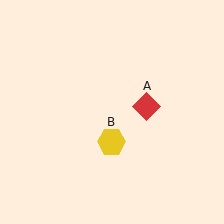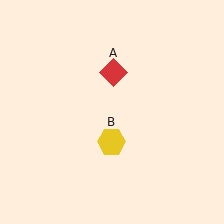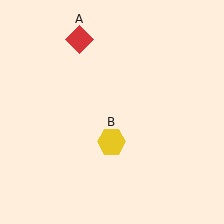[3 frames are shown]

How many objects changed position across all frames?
1 object changed position: red diamond (object A).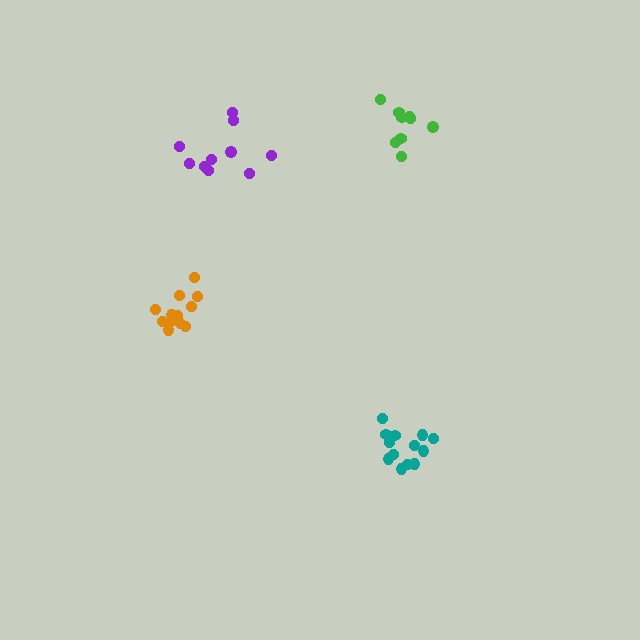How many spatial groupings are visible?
There are 4 spatial groupings.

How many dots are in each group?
Group 1: 12 dots, Group 2: 14 dots, Group 3: 9 dots, Group 4: 10 dots (45 total).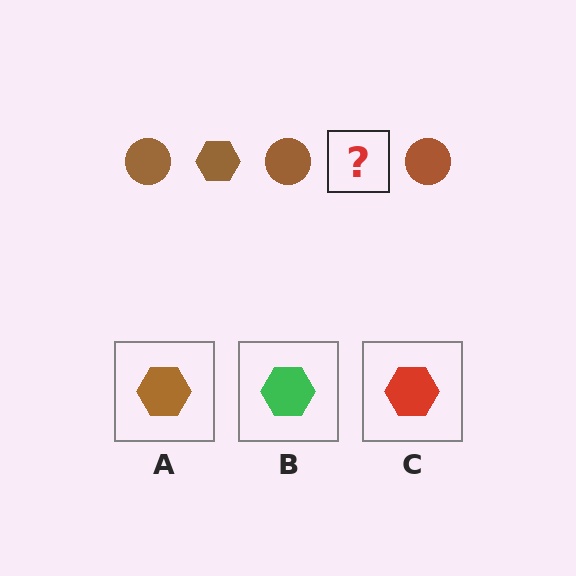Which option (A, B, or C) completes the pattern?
A.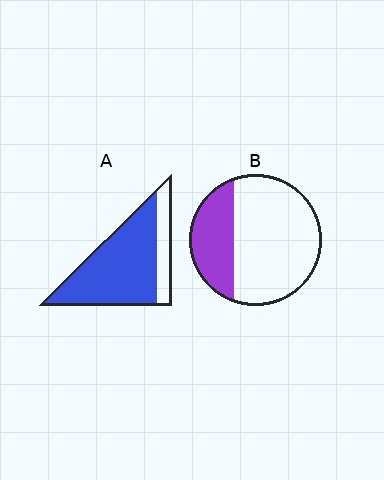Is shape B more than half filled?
No.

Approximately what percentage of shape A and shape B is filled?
A is approximately 80% and B is approximately 30%.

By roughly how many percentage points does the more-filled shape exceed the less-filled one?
By roughly 50 percentage points (A over B).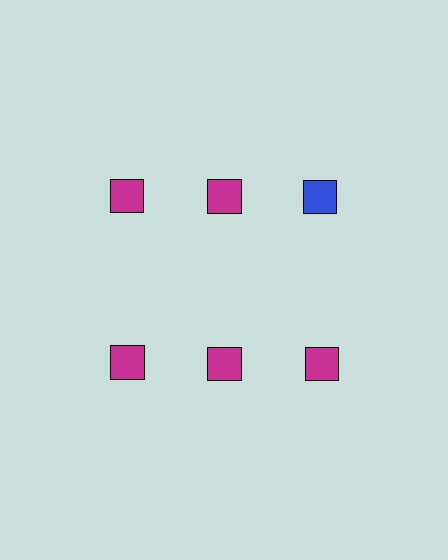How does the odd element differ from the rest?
It has a different color: blue instead of magenta.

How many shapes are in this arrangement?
There are 6 shapes arranged in a grid pattern.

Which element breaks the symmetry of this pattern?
The blue square in the top row, center column breaks the symmetry. All other shapes are magenta squares.